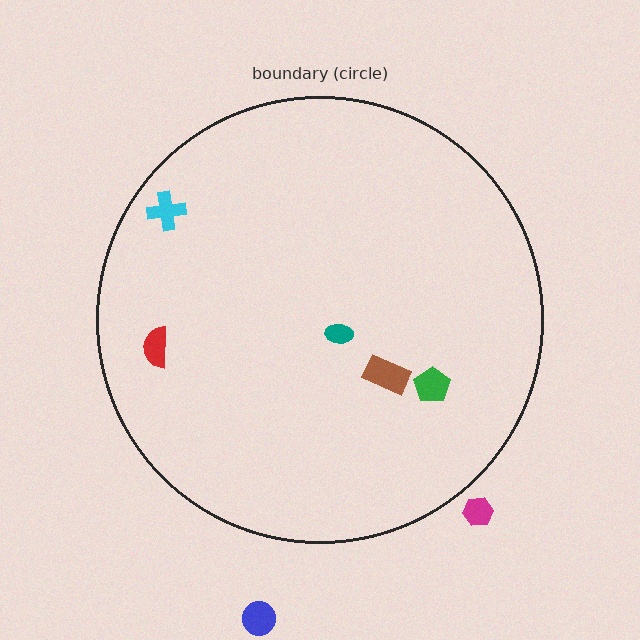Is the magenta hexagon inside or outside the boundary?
Outside.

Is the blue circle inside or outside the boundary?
Outside.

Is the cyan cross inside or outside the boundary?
Inside.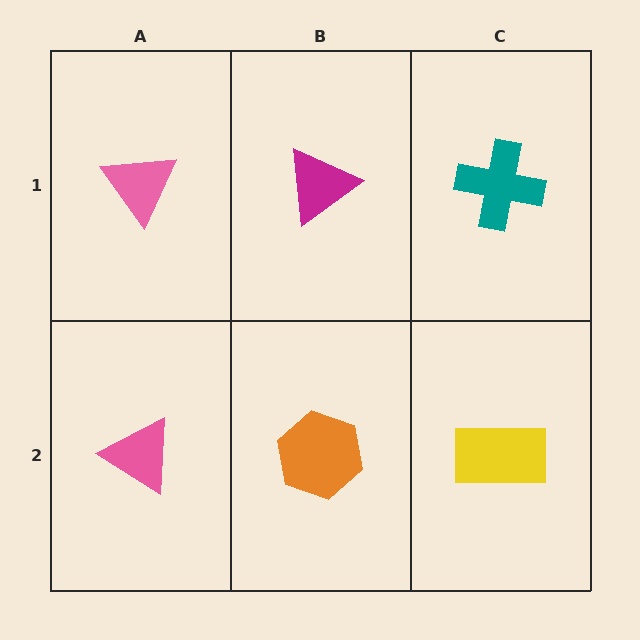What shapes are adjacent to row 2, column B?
A magenta triangle (row 1, column B), a pink triangle (row 2, column A), a yellow rectangle (row 2, column C).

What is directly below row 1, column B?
An orange hexagon.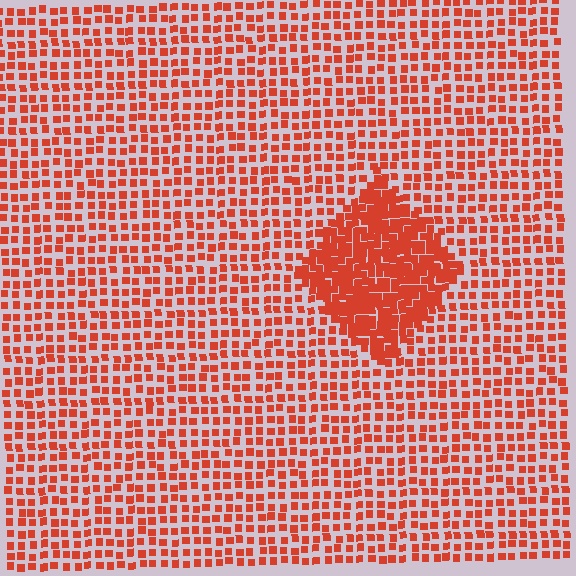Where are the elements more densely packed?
The elements are more densely packed inside the diamond boundary.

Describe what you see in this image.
The image contains small red elements arranged at two different densities. A diamond-shaped region is visible where the elements are more densely packed than the surrounding area.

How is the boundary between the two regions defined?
The boundary is defined by a change in element density (approximately 2.2x ratio). All elements are the same color, size, and shape.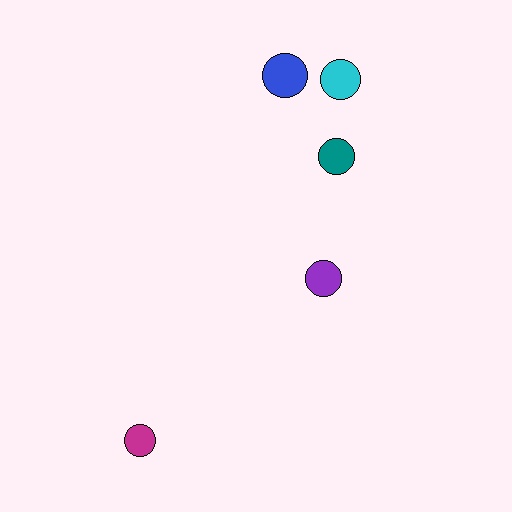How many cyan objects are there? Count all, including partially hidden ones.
There is 1 cyan object.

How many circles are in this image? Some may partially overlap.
There are 5 circles.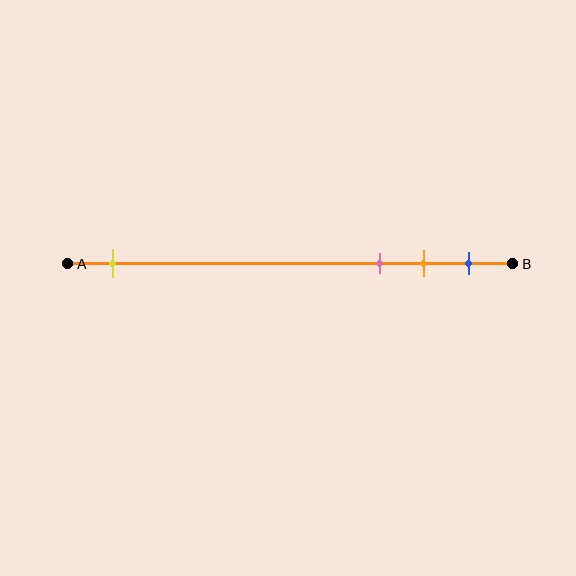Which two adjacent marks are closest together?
The orange and blue marks are the closest adjacent pair.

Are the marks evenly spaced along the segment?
No, the marks are not evenly spaced.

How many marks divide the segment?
There are 4 marks dividing the segment.